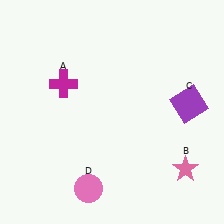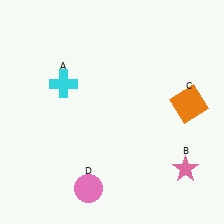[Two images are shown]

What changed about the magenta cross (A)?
In Image 1, A is magenta. In Image 2, it changed to cyan.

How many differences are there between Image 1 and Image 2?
There are 2 differences between the two images.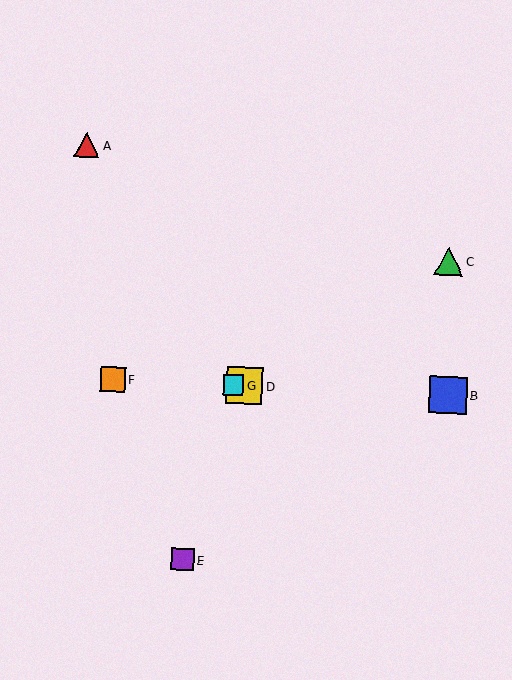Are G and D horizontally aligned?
Yes, both are at y≈385.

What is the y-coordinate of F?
Object F is at y≈379.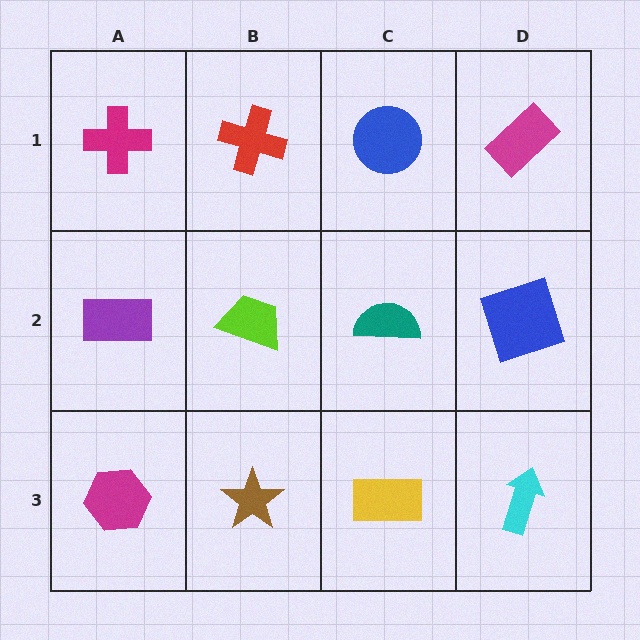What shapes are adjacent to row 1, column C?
A teal semicircle (row 2, column C), a red cross (row 1, column B), a magenta rectangle (row 1, column D).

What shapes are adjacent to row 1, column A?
A purple rectangle (row 2, column A), a red cross (row 1, column B).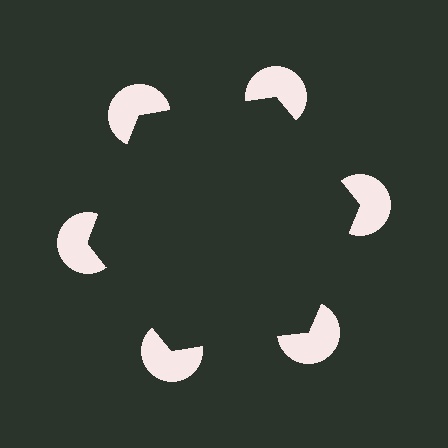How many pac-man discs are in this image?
There are 6 — one at each vertex of the illusory hexagon.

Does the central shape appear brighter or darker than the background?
It typically appears slightly darker than the background, even though no actual brightness change is drawn.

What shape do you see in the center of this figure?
An illusory hexagon — its edges are inferred from the aligned wedge cuts in the pac-man discs, not physically drawn.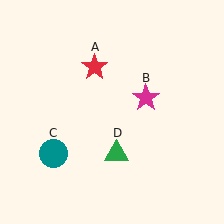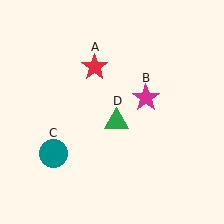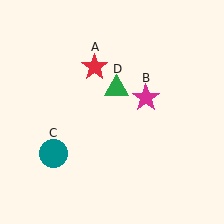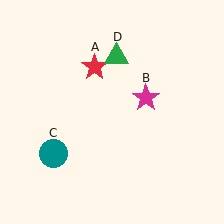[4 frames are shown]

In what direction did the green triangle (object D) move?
The green triangle (object D) moved up.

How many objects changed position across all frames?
1 object changed position: green triangle (object D).